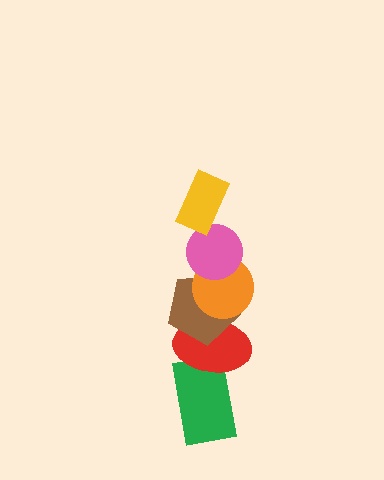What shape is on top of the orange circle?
The pink circle is on top of the orange circle.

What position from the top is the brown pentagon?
The brown pentagon is 4th from the top.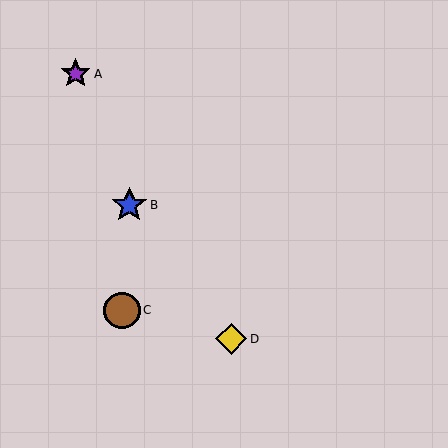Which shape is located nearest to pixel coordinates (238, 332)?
The yellow diamond (labeled D) at (231, 339) is nearest to that location.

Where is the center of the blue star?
The center of the blue star is at (129, 205).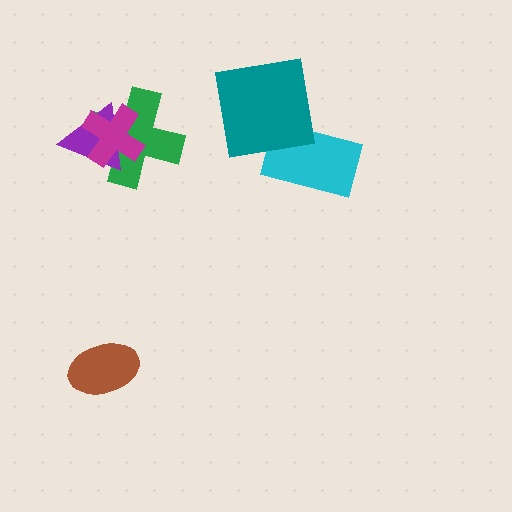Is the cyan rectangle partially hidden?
Yes, it is partially covered by another shape.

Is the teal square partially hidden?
No, no other shape covers it.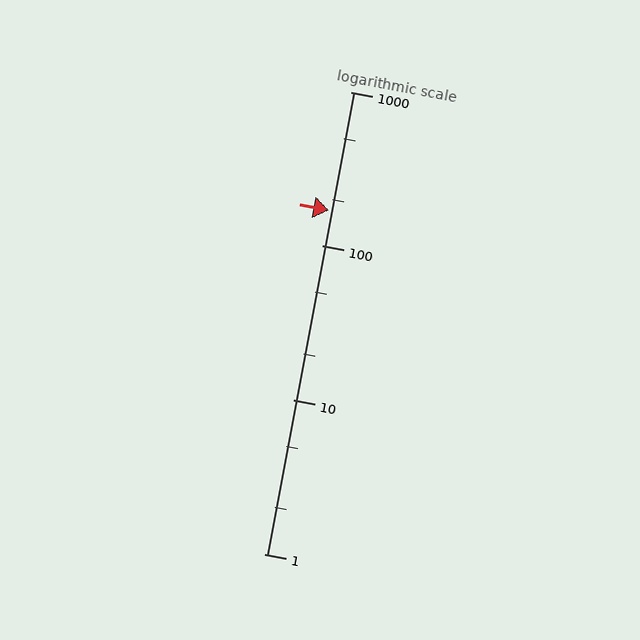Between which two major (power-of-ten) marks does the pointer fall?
The pointer is between 100 and 1000.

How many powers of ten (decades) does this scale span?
The scale spans 3 decades, from 1 to 1000.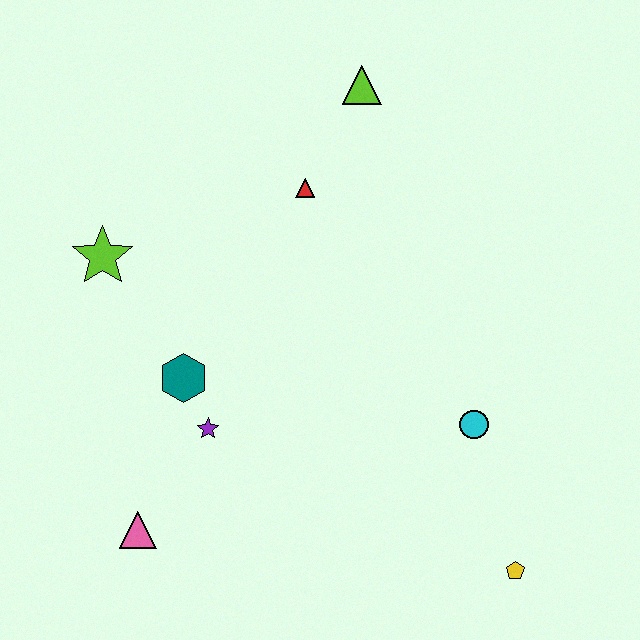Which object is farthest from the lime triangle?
The yellow pentagon is farthest from the lime triangle.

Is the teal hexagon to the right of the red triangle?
No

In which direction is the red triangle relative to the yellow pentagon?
The red triangle is above the yellow pentagon.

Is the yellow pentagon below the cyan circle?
Yes